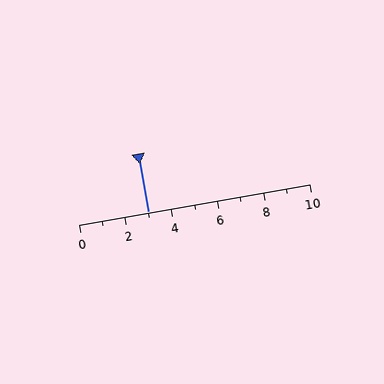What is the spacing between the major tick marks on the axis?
The major ticks are spaced 2 apart.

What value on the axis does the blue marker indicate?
The marker indicates approximately 3.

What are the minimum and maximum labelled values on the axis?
The axis runs from 0 to 10.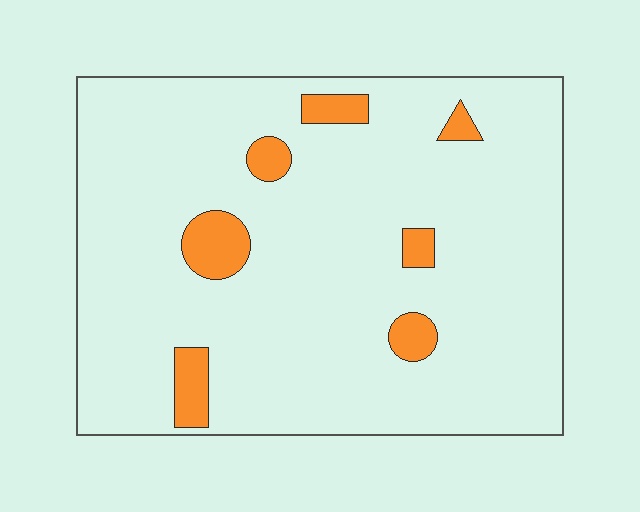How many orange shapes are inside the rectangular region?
7.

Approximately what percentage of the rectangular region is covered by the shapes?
Approximately 10%.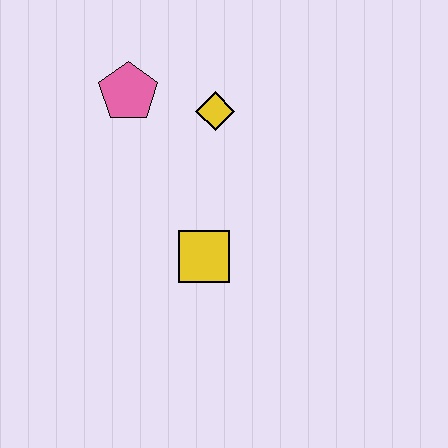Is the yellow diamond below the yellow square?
No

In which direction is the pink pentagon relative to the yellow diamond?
The pink pentagon is to the left of the yellow diamond.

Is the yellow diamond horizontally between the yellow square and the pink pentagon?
No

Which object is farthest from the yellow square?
The pink pentagon is farthest from the yellow square.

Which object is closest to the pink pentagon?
The yellow diamond is closest to the pink pentagon.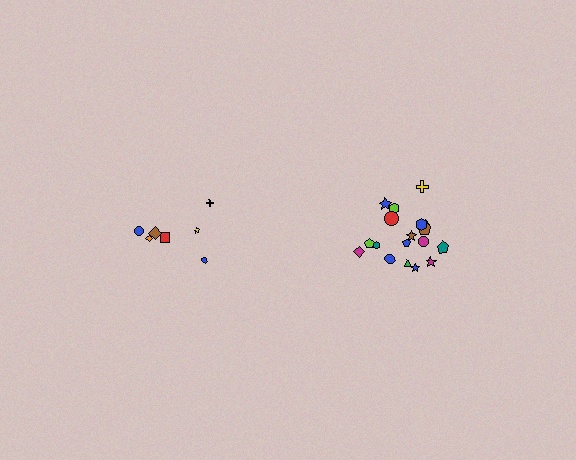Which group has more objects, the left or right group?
The right group.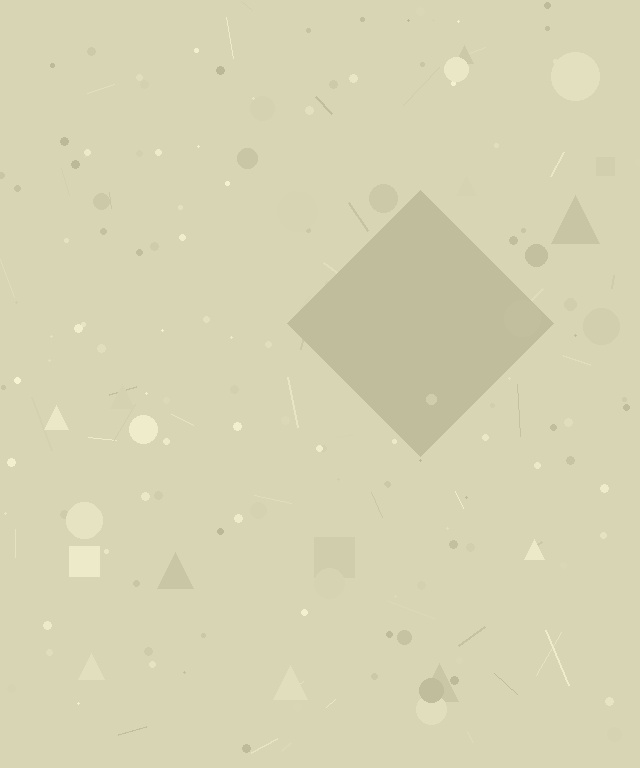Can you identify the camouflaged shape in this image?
The camouflaged shape is a diamond.